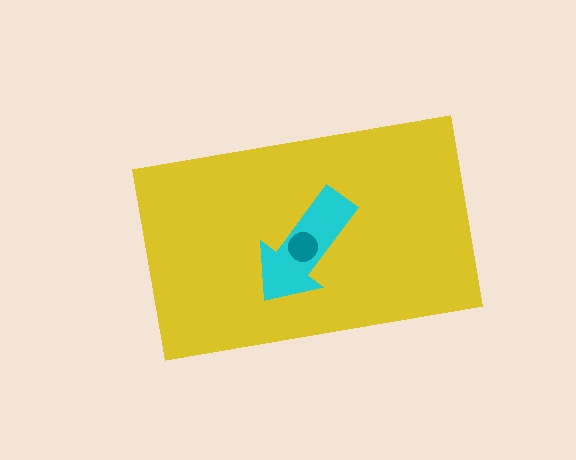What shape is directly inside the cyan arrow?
The teal circle.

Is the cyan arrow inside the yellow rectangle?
Yes.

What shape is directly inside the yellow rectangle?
The cyan arrow.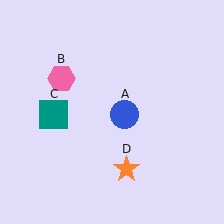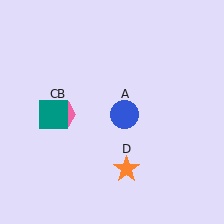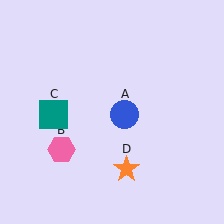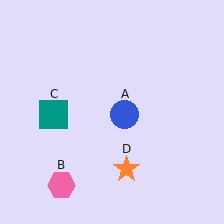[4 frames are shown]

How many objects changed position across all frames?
1 object changed position: pink hexagon (object B).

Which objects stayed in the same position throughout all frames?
Blue circle (object A) and teal square (object C) and orange star (object D) remained stationary.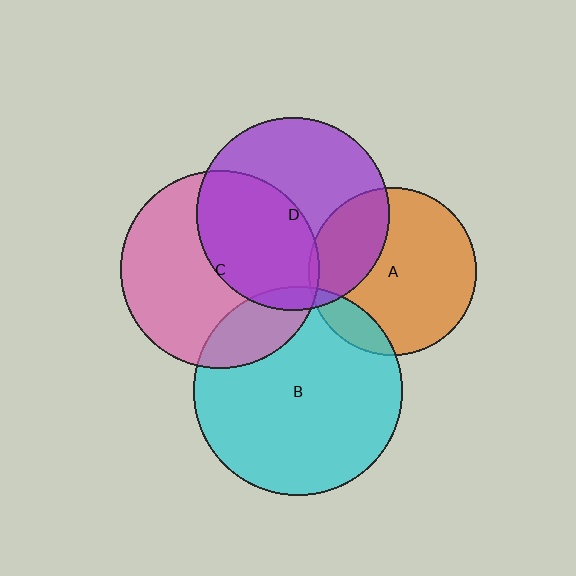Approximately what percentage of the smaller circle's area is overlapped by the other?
Approximately 20%.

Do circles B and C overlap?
Yes.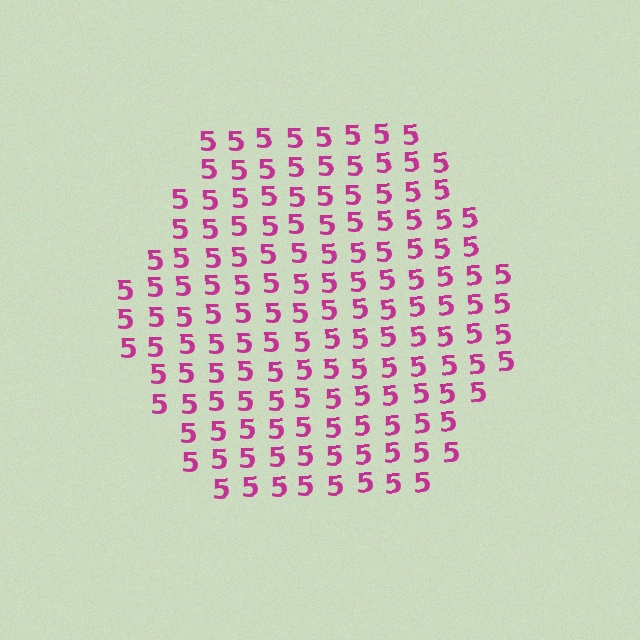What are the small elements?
The small elements are digit 5's.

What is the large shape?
The large shape is a hexagon.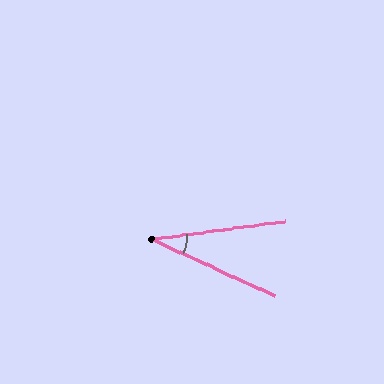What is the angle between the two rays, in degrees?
Approximately 32 degrees.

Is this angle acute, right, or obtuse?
It is acute.